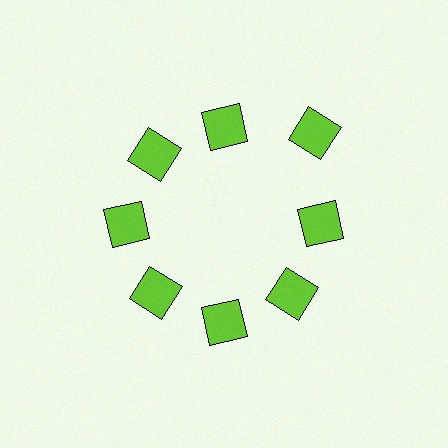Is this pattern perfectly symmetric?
No. The 8 lime squares are arranged in a ring, but one element near the 2 o'clock position is pushed outward from the center, breaking the 8-fold rotational symmetry.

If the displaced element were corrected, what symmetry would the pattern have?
It would have 8-fold rotational symmetry — the pattern would map onto itself every 45 degrees.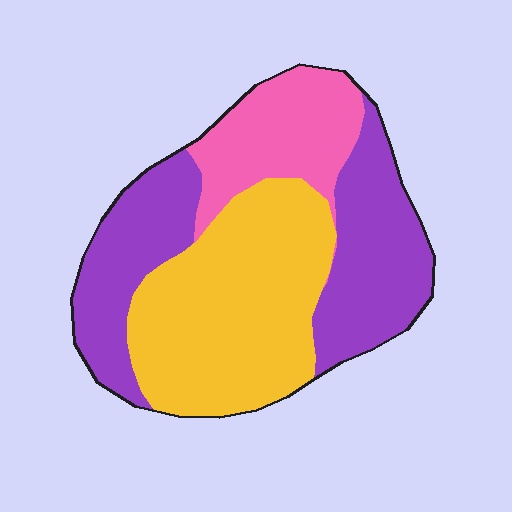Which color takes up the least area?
Pink, at roughly 20%.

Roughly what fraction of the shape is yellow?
Yellow covers around 40% of the shape.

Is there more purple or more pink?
Purple.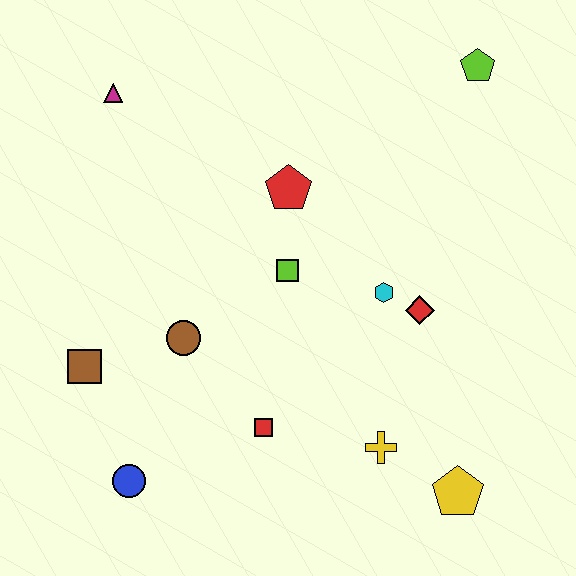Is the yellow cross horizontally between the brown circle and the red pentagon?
No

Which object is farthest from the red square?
The lime pentagon is farthest from the red square.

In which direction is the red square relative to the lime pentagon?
The red square is below the lime pentagon.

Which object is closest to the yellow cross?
The yellow pentagon is closest to the yellow cross.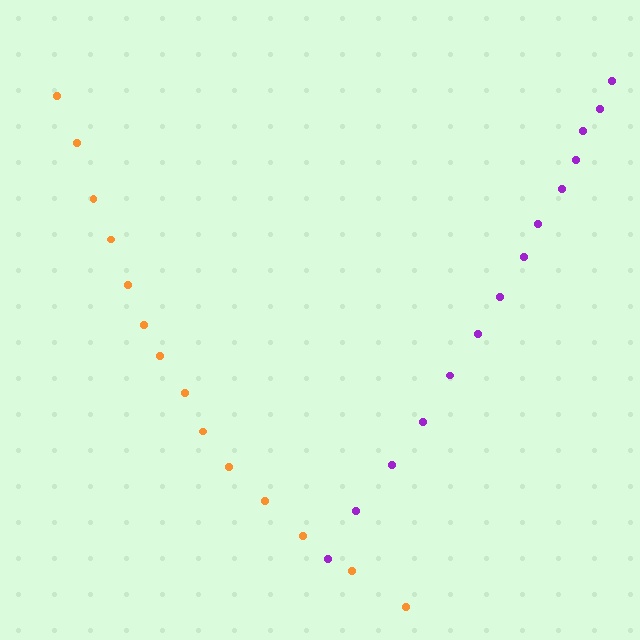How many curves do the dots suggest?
There are 2 distinct paths.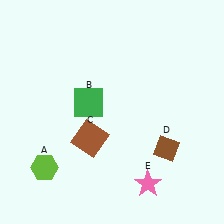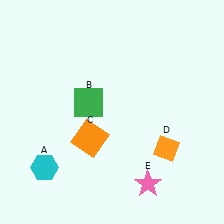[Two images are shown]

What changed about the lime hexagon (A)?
In Image 1, A is lime. In Image 2, it changed to cyan.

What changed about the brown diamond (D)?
In Image 1, D is brown. In Image 2, it changed to orange.